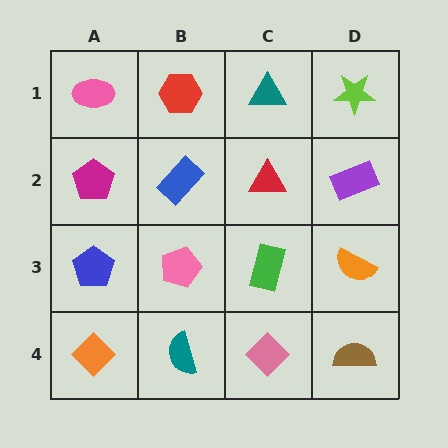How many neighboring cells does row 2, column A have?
3.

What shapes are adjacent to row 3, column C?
A red triangle (row 2, column C), a pink diamond (row 4, column C), a pink pentagon (row 3, column B), an orange semicircle (row 3, column D).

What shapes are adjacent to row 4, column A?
A blue pentagon (row 3, column A), a teal semicircle (row 4, column B).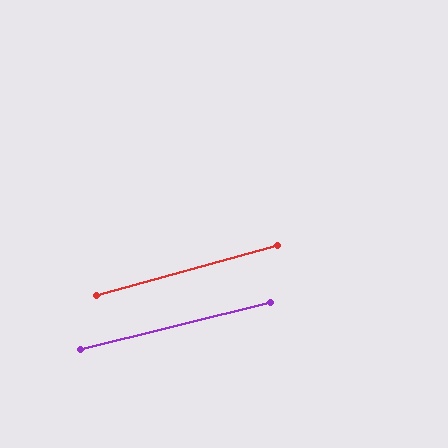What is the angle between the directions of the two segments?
Approximately 1 degree.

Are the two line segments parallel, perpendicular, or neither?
Parallel — their directions differ by only 1.5°.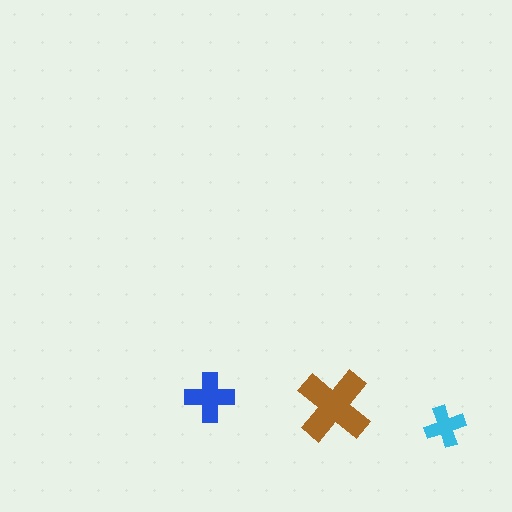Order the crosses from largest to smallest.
the brown one, the blue one, the cyan one.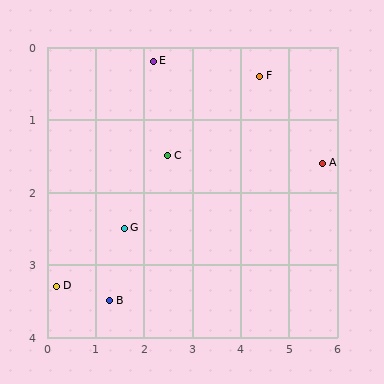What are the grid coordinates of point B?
Point B is at approximately (1.3, 3.5).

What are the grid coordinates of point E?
Point E is at approximately (2.2, 0.2).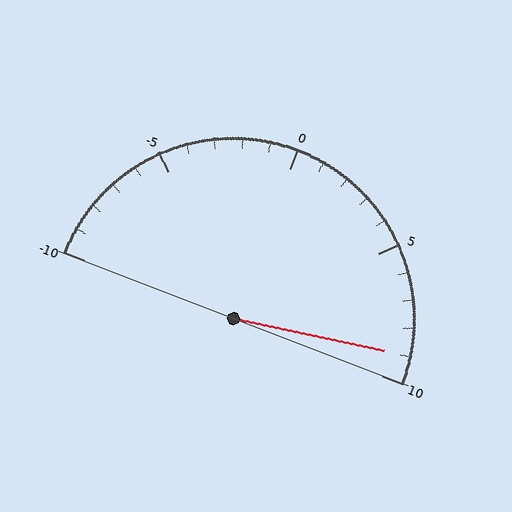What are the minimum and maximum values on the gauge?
The gauge ranges from -10 to 10.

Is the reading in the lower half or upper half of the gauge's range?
The reading is in the upper half of the range (-10 to 10).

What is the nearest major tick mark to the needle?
The nearest major tick mark is 10.